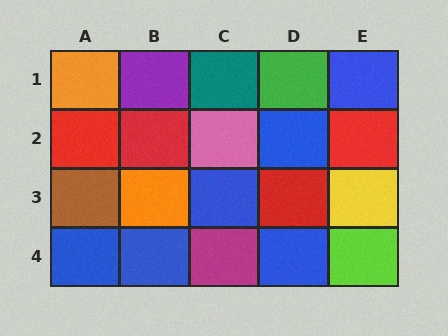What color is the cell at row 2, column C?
Pink.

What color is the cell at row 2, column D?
Blue.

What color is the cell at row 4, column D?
Blue.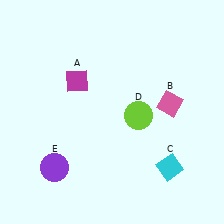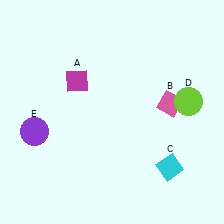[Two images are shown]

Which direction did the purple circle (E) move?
The purple circle (E) moved up.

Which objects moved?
The objects that moved are: the lime circle (D), the purple circle (E).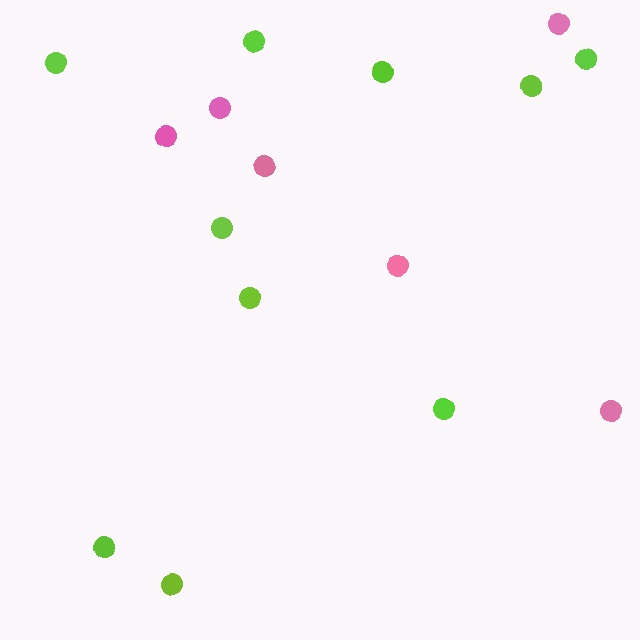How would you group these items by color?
There are 2 groups: one group of lime circles (10) and one group of pink circles (6).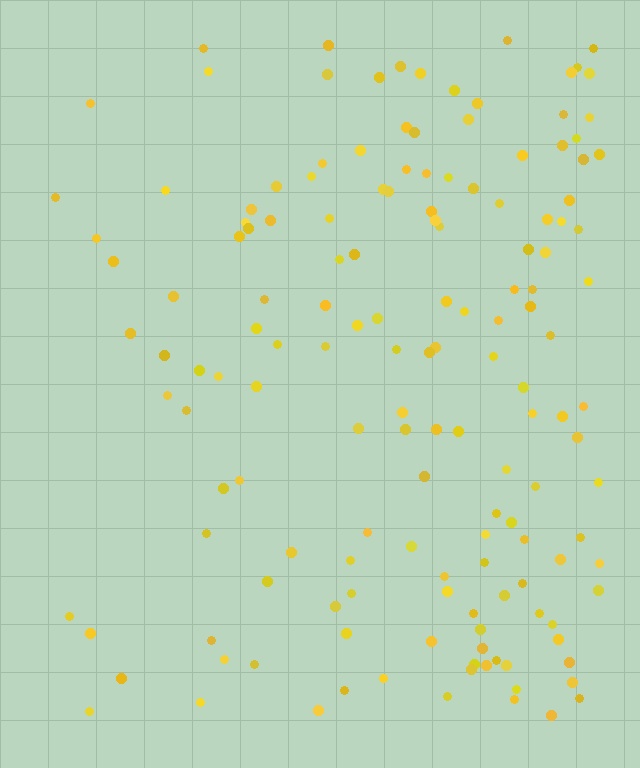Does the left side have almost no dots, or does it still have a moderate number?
Still a moderate number, just noticeably fewer than the right.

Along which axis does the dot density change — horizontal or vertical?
Horizontal.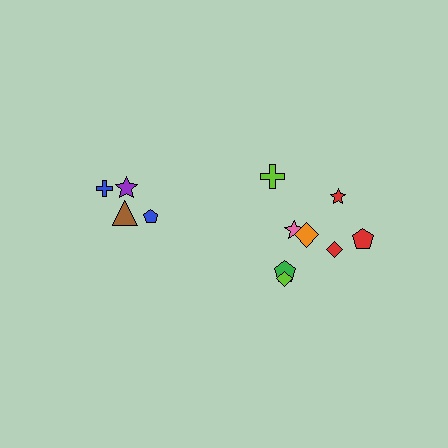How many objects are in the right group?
There are 8 objects.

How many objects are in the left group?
There are 4 objects.